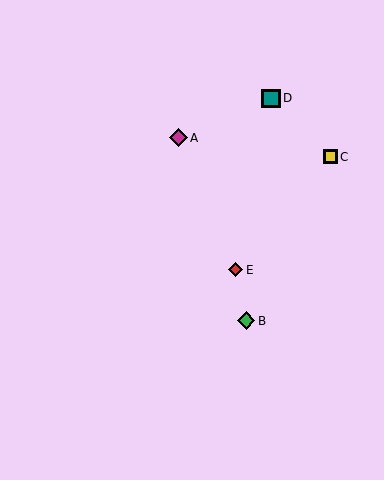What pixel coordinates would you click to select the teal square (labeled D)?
Click at (271, 99) to select the teal square D.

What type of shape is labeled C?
Shape C is a yellow square.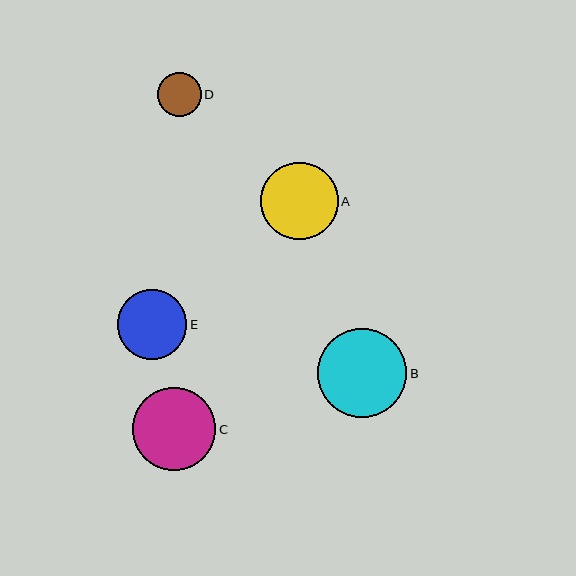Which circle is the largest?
Circle B is the largest with a size of approximately 89 pixels.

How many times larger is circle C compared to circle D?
Circle C is approximately 1.9 times the size of circle D.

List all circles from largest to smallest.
From largest to smallest: B, C, A, E, D.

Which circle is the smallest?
Circle D is the smallest with a size of approximately 44 pixels.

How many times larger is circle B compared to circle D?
Circle B is approximately 2.0 times the size of circle D.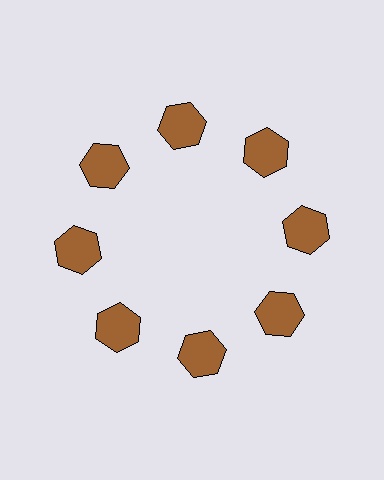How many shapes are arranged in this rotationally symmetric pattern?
There are 8 shapes, arranged in 8 groups of 1.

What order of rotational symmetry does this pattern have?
This pattern has 8-fold rotational symmetry.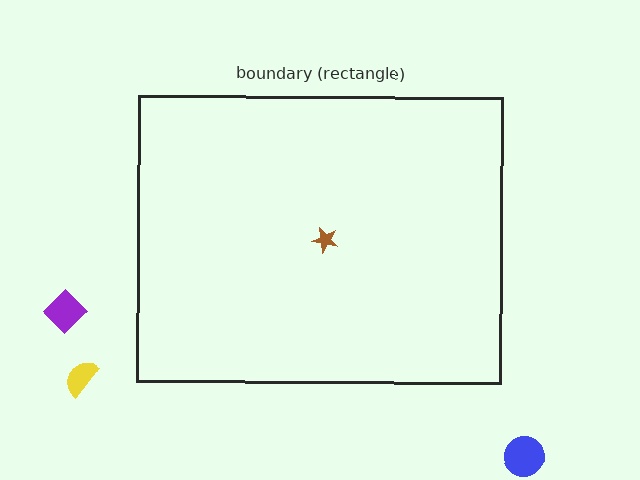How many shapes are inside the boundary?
1 inside, 3 outside.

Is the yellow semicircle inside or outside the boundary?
Outside.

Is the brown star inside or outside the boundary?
Inside.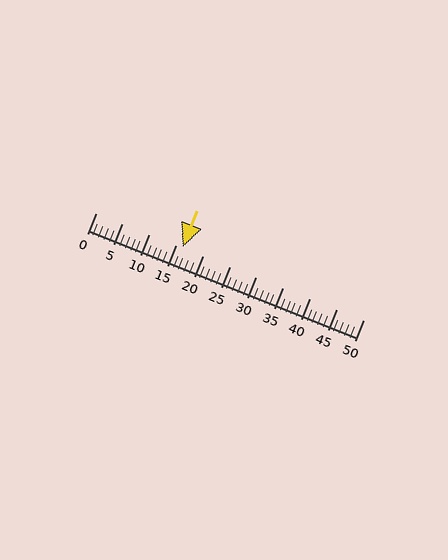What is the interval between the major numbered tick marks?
The major tick marks are spaced 5 units apart.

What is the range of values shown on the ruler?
The ruler shows values from 0 to 50.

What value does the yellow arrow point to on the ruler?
The yellow arrow points to approximately 16.